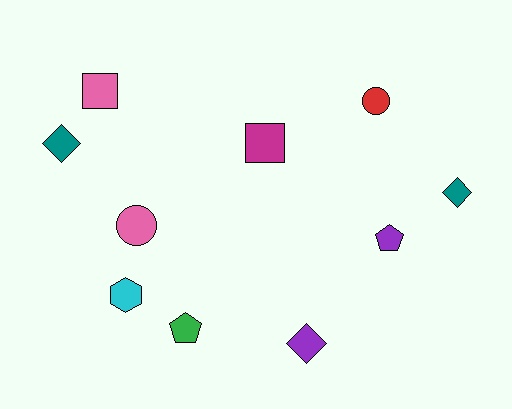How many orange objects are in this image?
There are no orange objects.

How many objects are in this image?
There are 10 objects.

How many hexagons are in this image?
There is 1 hexagon.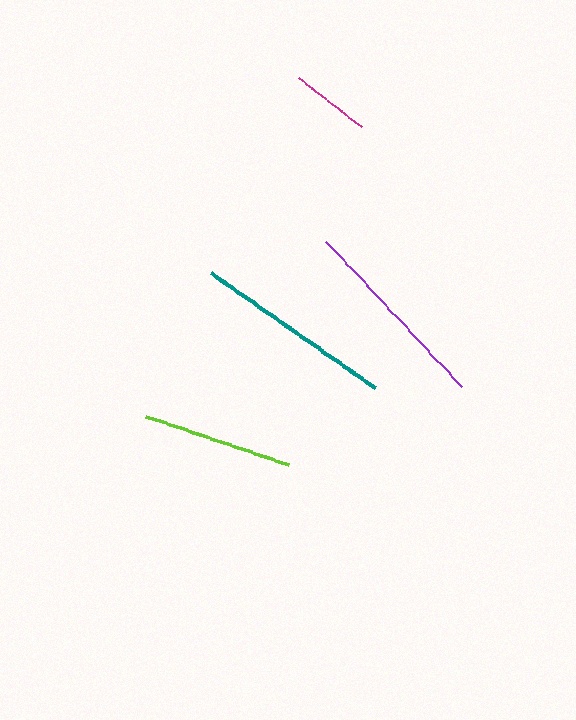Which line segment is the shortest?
The magenta line is the shortest at approximately 80 pixels.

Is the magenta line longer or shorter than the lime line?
The lime line is longer than the magenta line.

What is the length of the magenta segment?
The magenta segment is approximately 80 pixels long.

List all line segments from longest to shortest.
From longest to shortest: teal, purple, lime, magenta.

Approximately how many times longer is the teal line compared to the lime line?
The teal line is approximately 1.3 times the length of the lime line.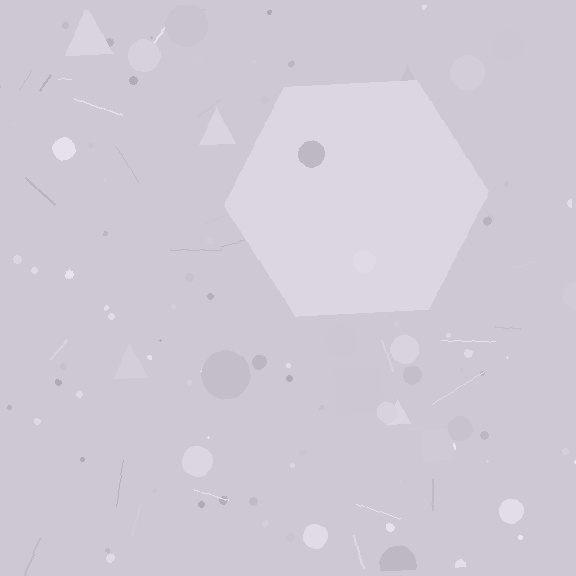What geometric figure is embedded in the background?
A hexagon is embedded in the background.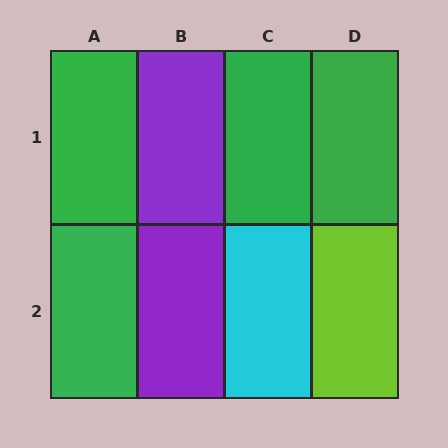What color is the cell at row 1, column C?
Green.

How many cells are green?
4 cells are green.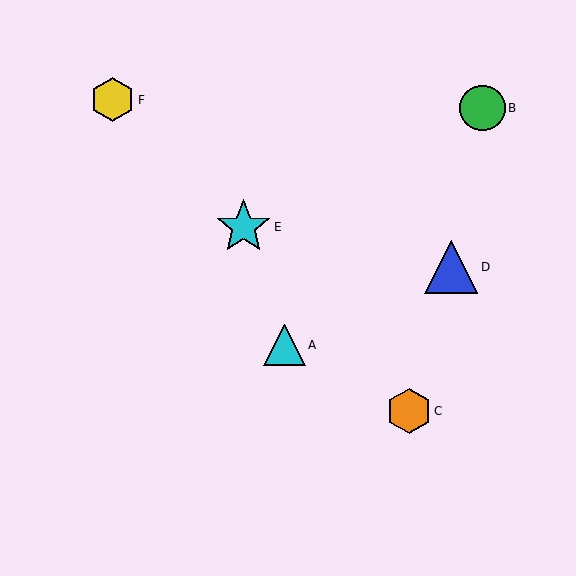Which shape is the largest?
The cyan star (labeled E) is the largest.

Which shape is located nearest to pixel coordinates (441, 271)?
The blue triangle (labeled D) at (451, 267) is nearest to that location.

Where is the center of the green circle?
The center of the green circle is at (482, 108).